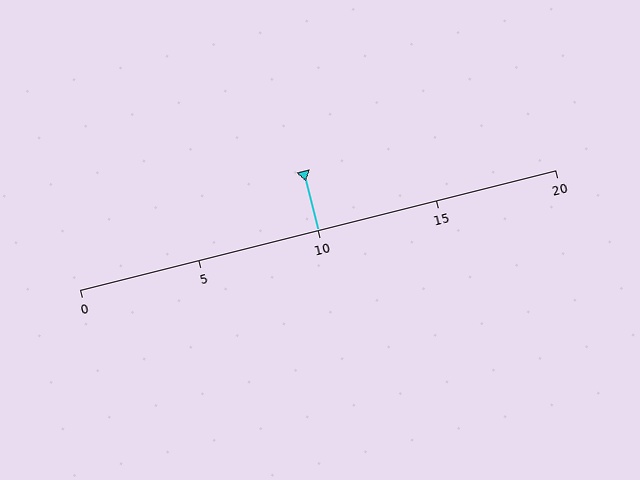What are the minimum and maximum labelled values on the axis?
The axis runs from 0 to 20.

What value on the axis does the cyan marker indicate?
The marker indicates approximately 10.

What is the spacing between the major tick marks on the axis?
The major ticks are spaced 5 apart.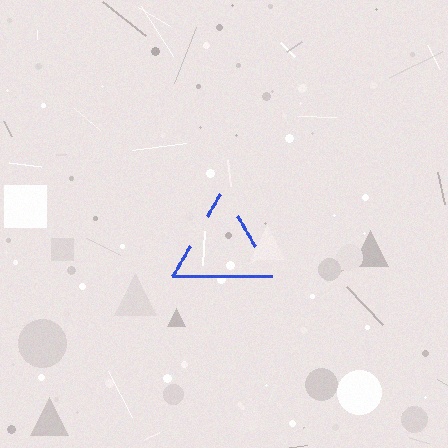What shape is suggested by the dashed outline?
The dashed outline suggests a triangle.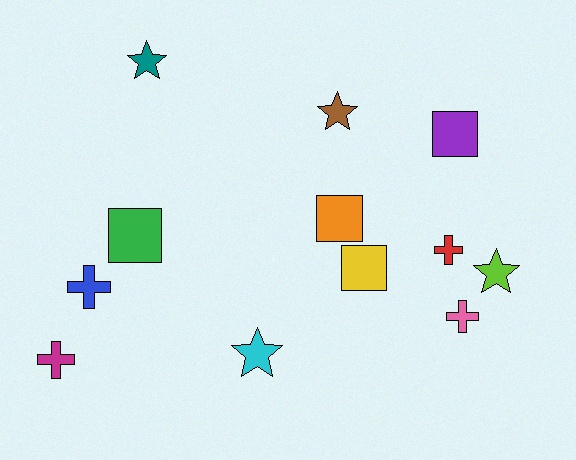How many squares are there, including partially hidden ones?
There are 4 squares.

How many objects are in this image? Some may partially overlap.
There are 12 objects.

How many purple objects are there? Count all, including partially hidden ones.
There is 1 purple object.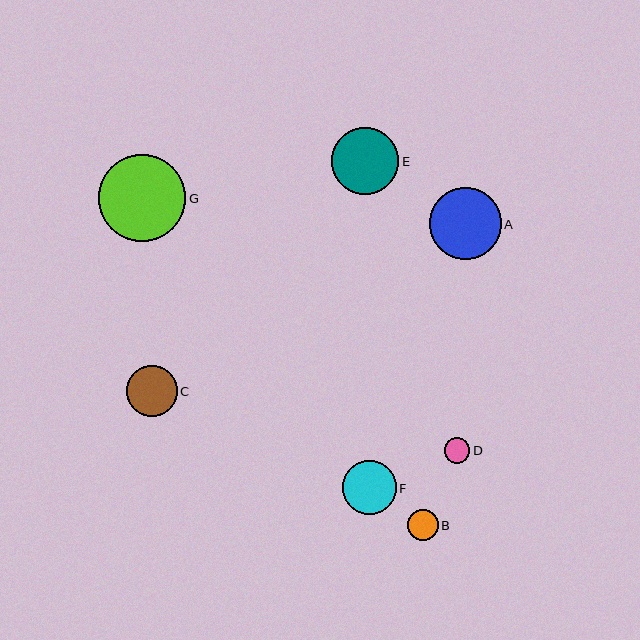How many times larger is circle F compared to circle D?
Circle F is approximately 2.1 times the size of circle D.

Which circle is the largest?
Circle G is the largest with a size of approximately 87 pixels.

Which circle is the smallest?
Circle D is the smallest with a size of approximately 25 pixels.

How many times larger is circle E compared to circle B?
Circle E is approximately 2.2 times the size of circle B.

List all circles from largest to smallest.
From largest to smallest: G, A, E, F, C, B, D.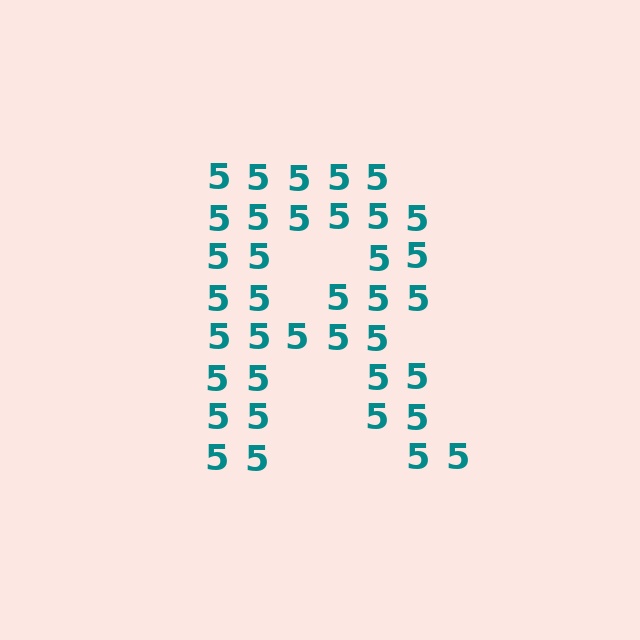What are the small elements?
The small elements are digit 5's.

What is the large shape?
The large shape is the letter R.